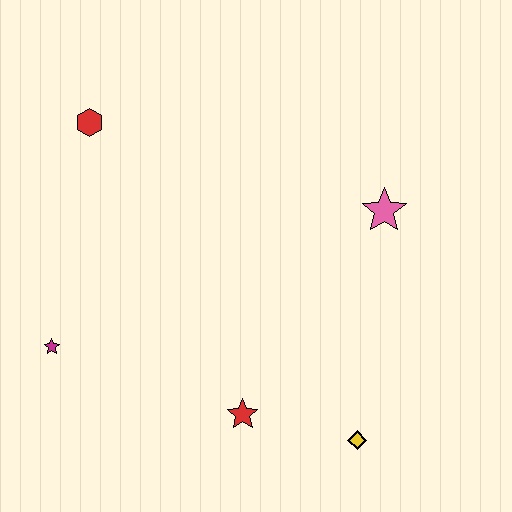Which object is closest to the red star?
The yellow diamond is closest to the red star.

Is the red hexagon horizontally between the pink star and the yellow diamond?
No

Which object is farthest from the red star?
The red hexagon is farthest from the red star.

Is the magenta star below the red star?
No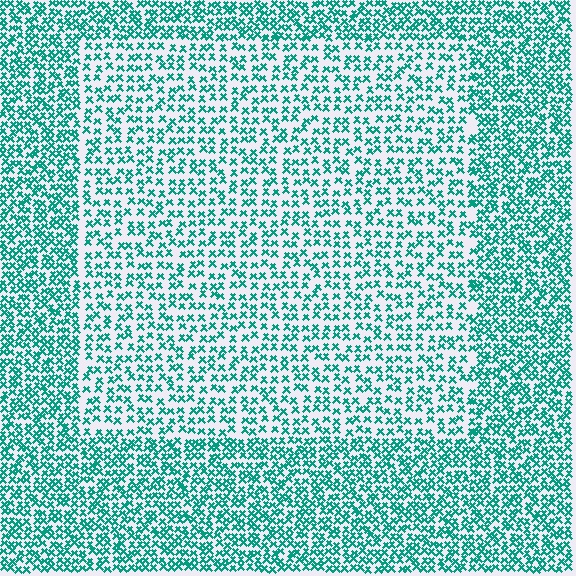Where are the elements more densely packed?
The elements are more densely packed outside the rectangle boundary.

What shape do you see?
I see a rectangle.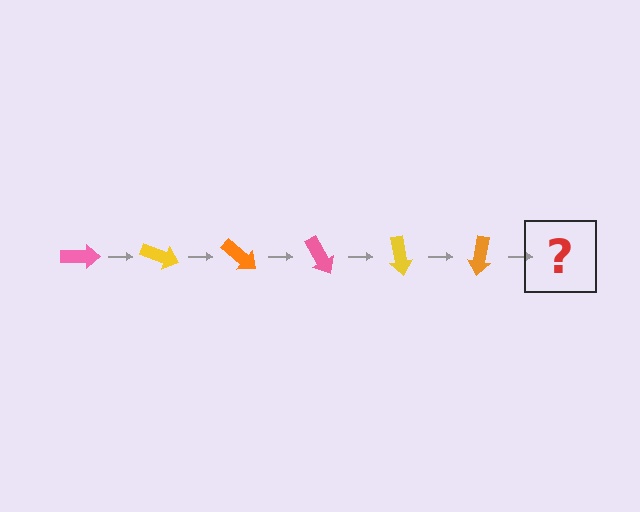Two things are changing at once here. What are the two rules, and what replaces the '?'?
The two rules are that it rotates 20 degrees each step and the color cycles through pink, yellow, and orange. The '?' should be a pink arrow, rotated 120 degrees from the start.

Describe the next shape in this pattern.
It should be a pink arrow, rotated 120 degrees from the start.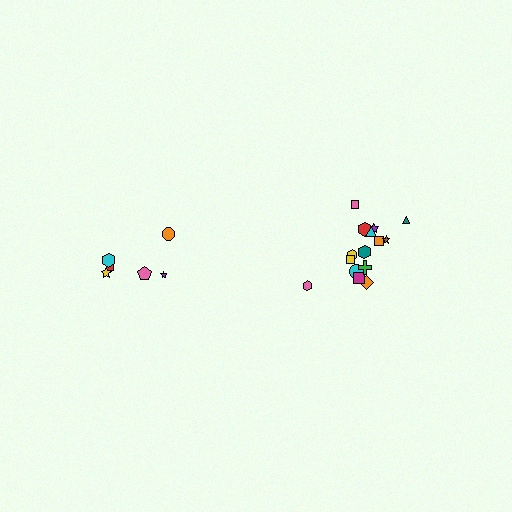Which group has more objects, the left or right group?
The right group.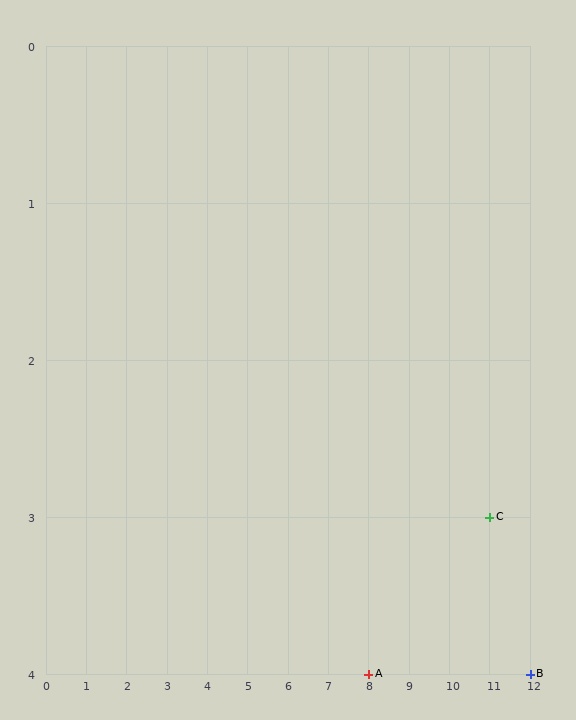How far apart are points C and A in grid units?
Points C and A are 3 columns and 1 row apart (about 3.2 grid units diagonally).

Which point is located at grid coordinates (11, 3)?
Point C is at (11, 3).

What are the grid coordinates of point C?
Point C is at grid coordinates (11, 3).